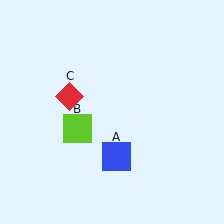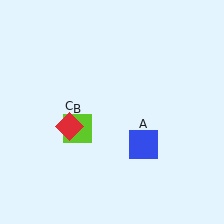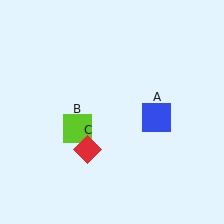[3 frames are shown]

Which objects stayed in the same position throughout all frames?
Lime square (object B) remained stationary.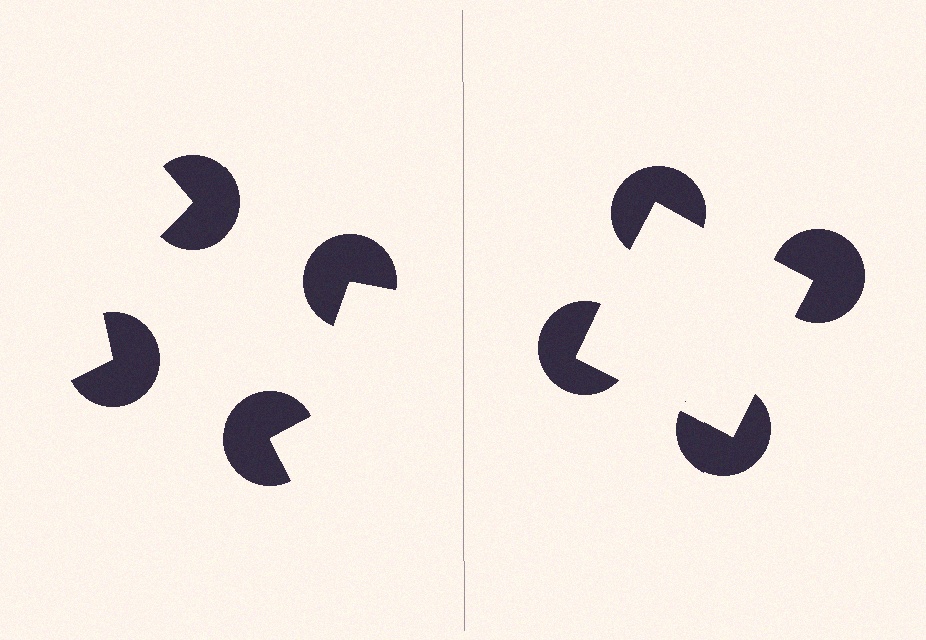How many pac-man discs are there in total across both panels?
8 — 4 on each side.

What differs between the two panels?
The pac-man discs are positioned identically on both sides; only the wedge orientations differ. On the right they align to a square; on the left they are misaligned.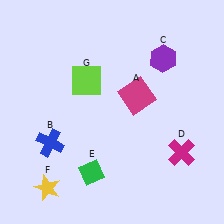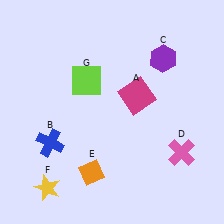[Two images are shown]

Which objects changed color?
D changed from magenta to pink. E changed from green to orange.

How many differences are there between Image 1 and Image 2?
There are 2 differences between the two images.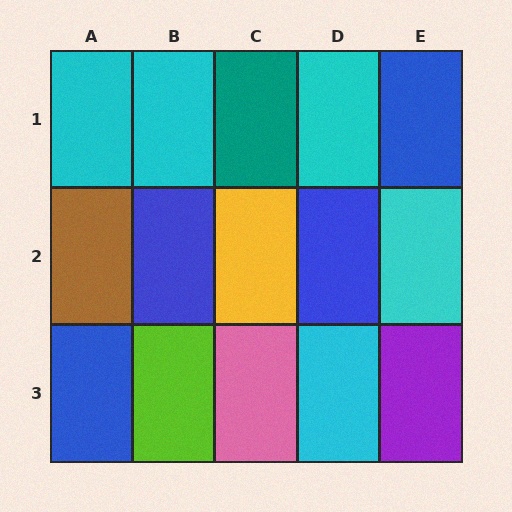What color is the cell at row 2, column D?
Blue.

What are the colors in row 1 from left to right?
Cyan, cyan, teal, cyan, blue.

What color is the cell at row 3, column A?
Blue.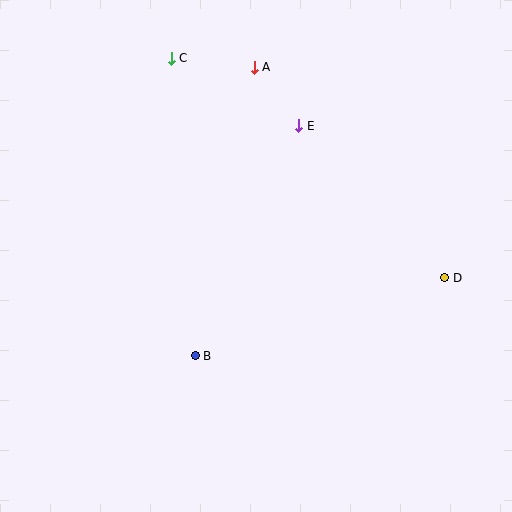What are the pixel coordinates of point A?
Point A is at (254, 67).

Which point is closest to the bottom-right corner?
Point D is closest to the bottom-right corner.